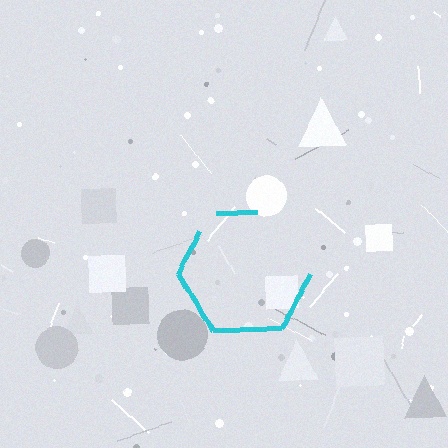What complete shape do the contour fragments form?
The contour fragments form a hexagon.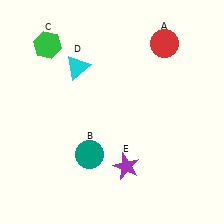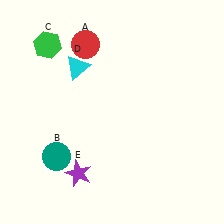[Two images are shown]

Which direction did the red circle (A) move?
The red circle (A) moved left.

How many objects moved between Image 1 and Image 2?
3 objects moved between the two images.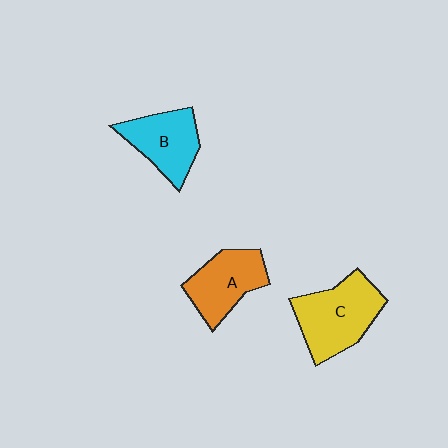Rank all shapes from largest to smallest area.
From largest to smallest: C (yellow), A (orange), B (cyan).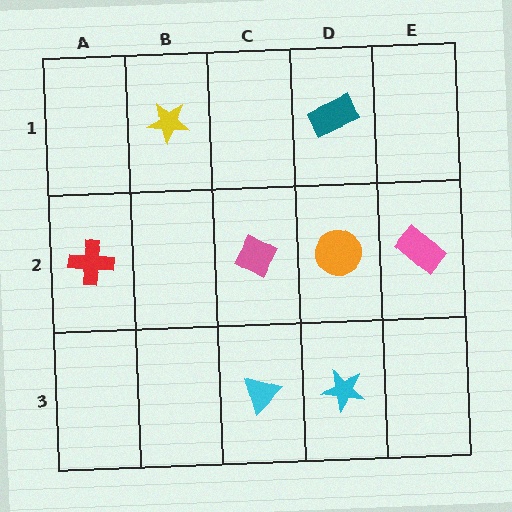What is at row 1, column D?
A teal rectangle.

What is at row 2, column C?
A pink diamond.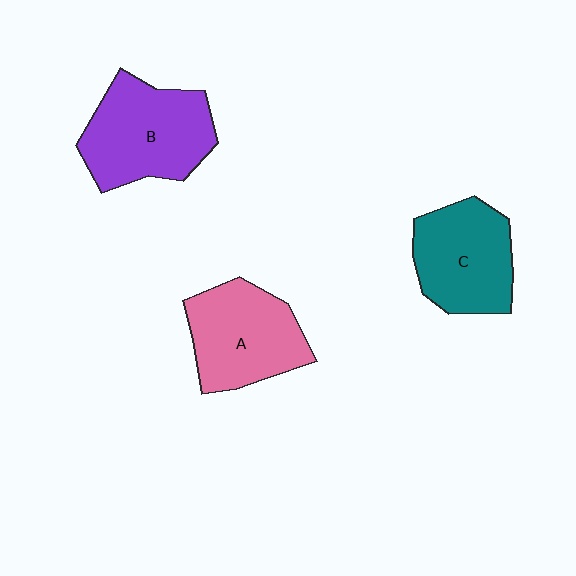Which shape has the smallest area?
Shape C (teal).